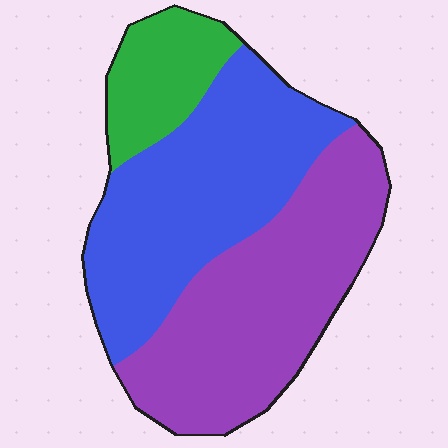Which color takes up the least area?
Green, at roughly 15%.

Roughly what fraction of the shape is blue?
Blue covers around 40% of the shape.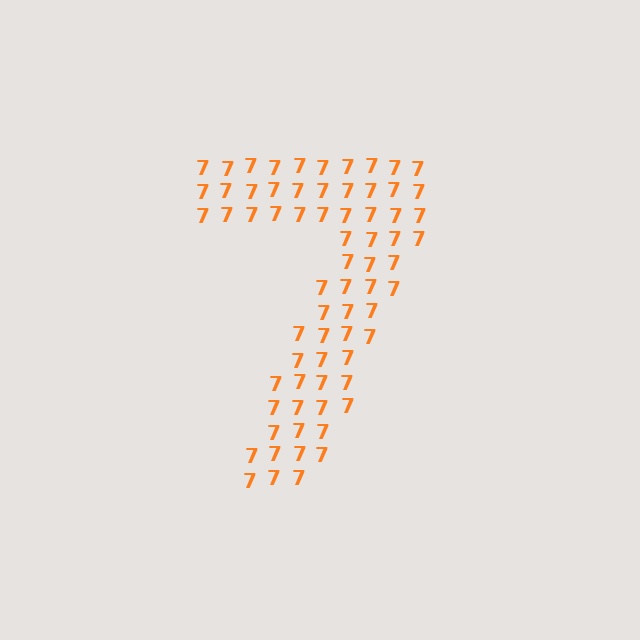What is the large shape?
The large shape is the digit 7.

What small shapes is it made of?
It is made of small digit 7's.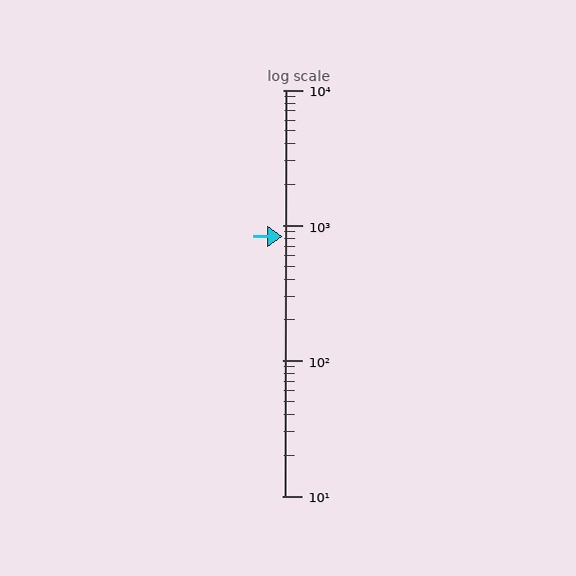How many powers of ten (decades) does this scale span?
The scale spans 3 decades, from 10 to 10000.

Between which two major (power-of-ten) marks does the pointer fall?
The pointer is between 100 and 1000.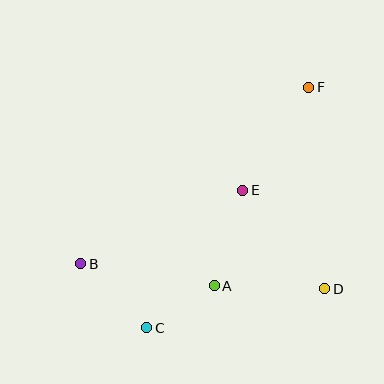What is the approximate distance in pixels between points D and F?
The distance between D and F is approximately 202 pixels.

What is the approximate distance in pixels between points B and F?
The distance between B and F is approximately 288 pixels.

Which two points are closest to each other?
Points A and C are closest to each other.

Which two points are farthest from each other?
Points C and F are farthest from each other.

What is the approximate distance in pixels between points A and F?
The distance between A and F is approximately 220 pixels.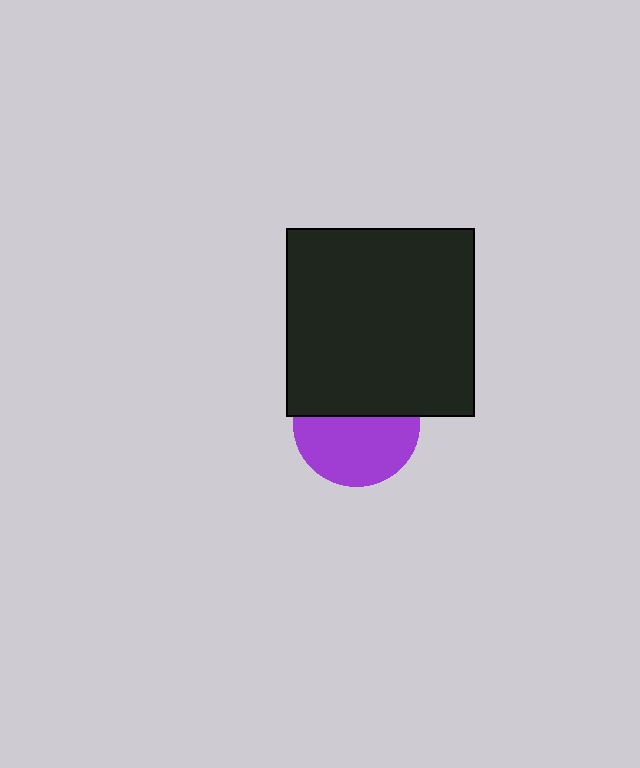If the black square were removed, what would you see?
You would see the complete purple circle.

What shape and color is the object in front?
The object in front is a black square.